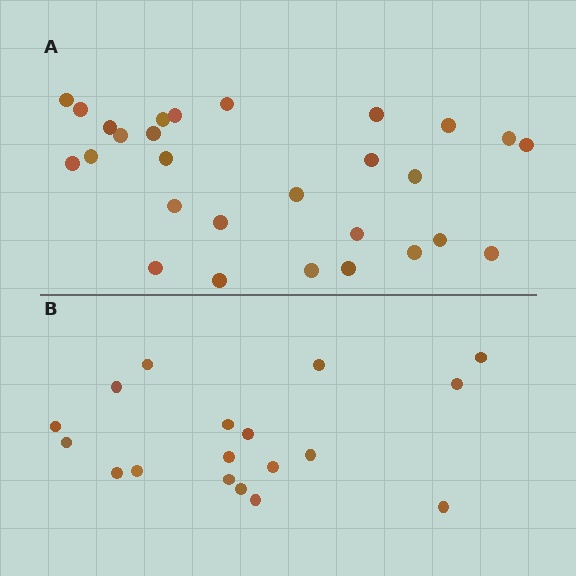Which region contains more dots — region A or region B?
Region A (the top region) has more dots.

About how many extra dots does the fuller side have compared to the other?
Region A has roughly 10 or so more dots than region B.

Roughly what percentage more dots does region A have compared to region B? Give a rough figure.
About 55% more.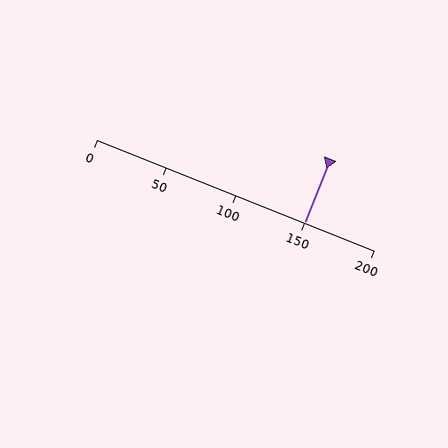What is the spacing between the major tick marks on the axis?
The major ticks are spaced 50 apart.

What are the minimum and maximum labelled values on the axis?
The axis runs from 0 to 200.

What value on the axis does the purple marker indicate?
The marker indicates approximately 150.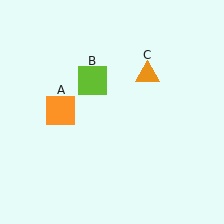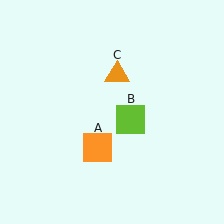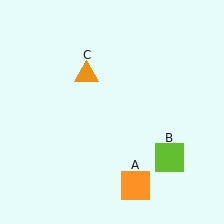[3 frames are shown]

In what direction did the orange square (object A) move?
The orange square (object A) moved down and to the right.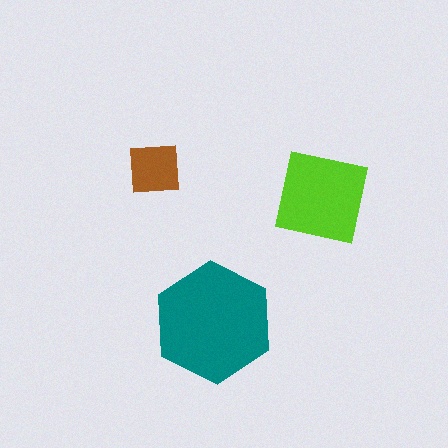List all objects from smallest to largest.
The brown square, the lime square, the teal hexagon.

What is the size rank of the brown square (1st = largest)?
3rd.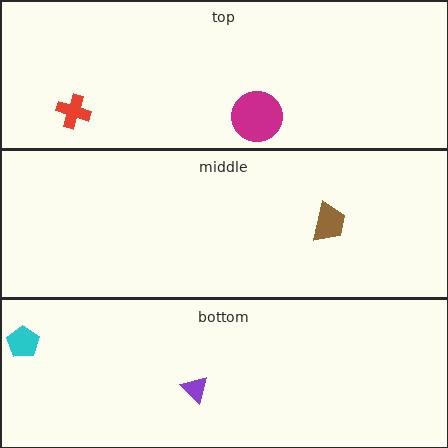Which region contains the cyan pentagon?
The bottom region.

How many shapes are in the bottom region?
2.